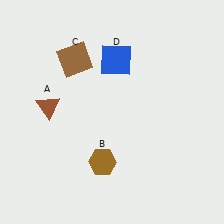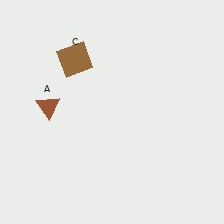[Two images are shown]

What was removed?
The brown hexagon (B), the blue square (D) were removed in Image 2.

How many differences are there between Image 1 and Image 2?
There are 2 differences between the two images.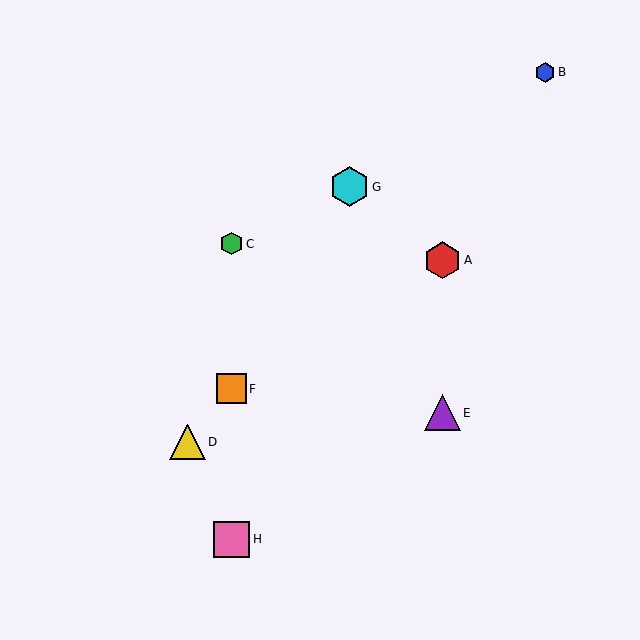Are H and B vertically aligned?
No, H is at x≈232 and B is at x≈545.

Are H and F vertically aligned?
Yes, both are at x≈232.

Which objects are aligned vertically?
Objects C, F, H are aligned vertically.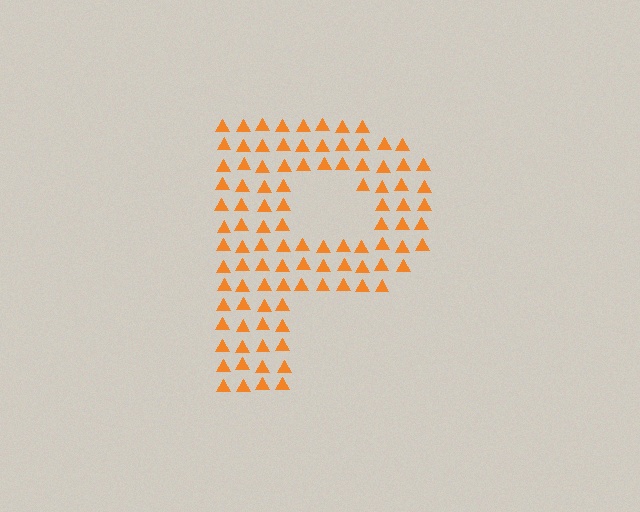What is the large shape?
The large shape is the letter P.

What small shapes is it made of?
It is made of small triangles.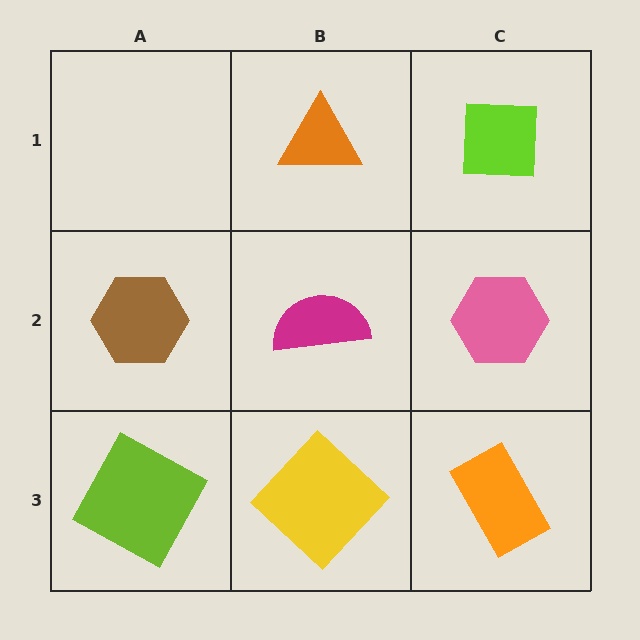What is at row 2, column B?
A magenta semicircle.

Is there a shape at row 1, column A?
No, that cell is empty.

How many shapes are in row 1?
2 shapes.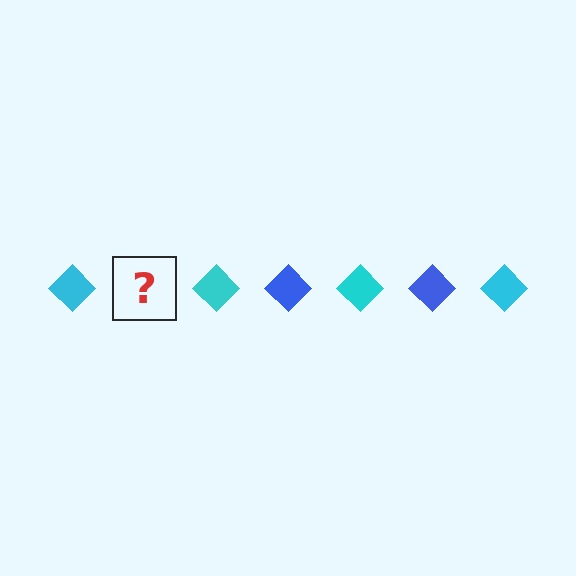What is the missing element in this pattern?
The missing element is a blue diamond.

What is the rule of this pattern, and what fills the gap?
The rule is that the pattern cycles through cyan, blue diamonds. The gap should be filled with a blue diamond.